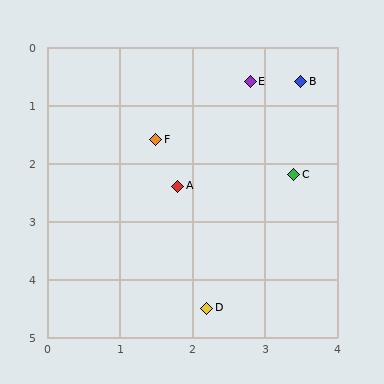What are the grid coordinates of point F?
Point F is at approximately (1.5, 1.6).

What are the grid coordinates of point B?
Point B is at approximately (3.5, 0.6).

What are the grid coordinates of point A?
Point A is at approximately (1.8, 2.4).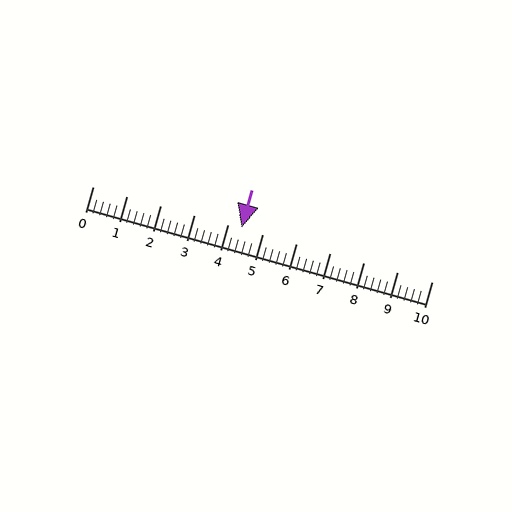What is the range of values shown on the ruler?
The ruler shows values from 0 to 10.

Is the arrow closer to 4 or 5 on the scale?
The arrow is closer to 4.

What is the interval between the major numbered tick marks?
The major tick marks are spaced 1 units apart.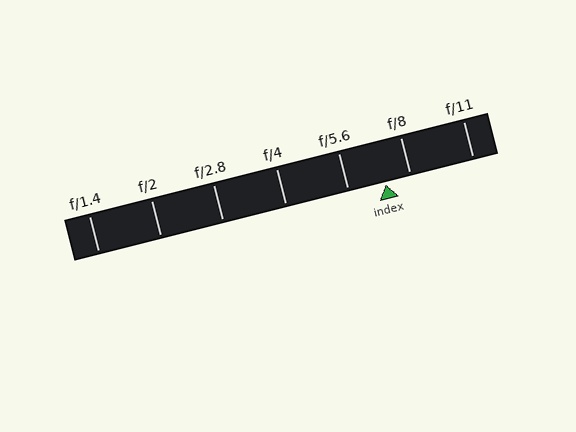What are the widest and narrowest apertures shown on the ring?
The widest aperture shown is f/1.4 and the narrowest is f/11.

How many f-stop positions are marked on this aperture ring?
There are 7 f-stop positions marked.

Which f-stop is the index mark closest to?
The index mark is closest to f/8.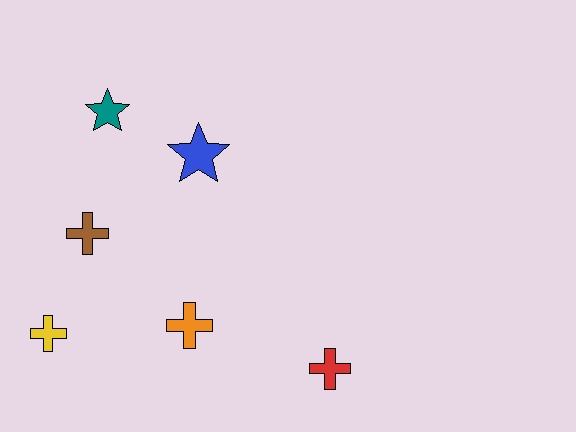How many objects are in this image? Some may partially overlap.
There are 6 objects.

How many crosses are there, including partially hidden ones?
There are 4 crosses.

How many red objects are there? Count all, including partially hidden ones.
There is 1 red object.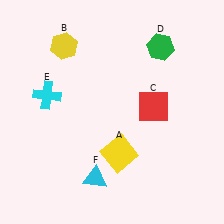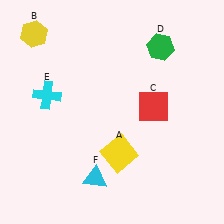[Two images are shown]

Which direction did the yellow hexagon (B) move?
The yellow hexagon (B) moved left.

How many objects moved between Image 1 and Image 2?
1 object moved between the two images.